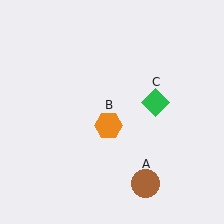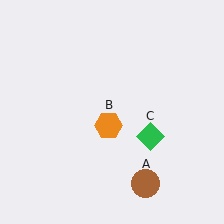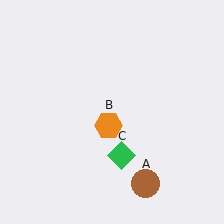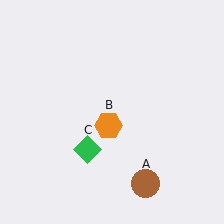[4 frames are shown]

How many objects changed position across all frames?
1 object changed position: green diamond (object C).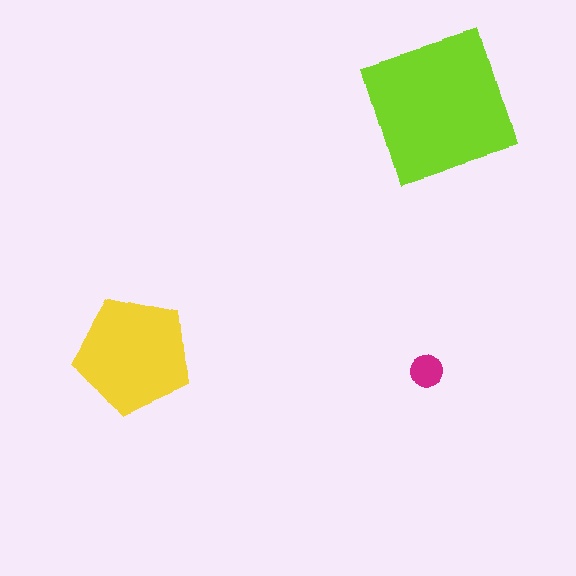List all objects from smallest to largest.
The magenta circle, the yellow pentagon, the lime square.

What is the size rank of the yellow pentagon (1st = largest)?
2nd.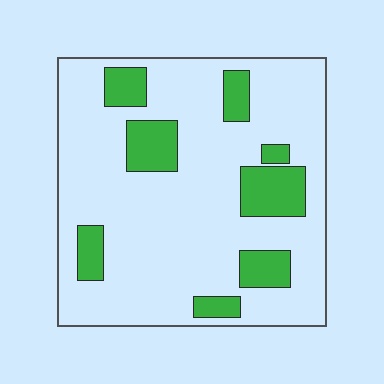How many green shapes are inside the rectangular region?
8.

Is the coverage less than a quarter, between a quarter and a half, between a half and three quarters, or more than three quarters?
Less than a quarter.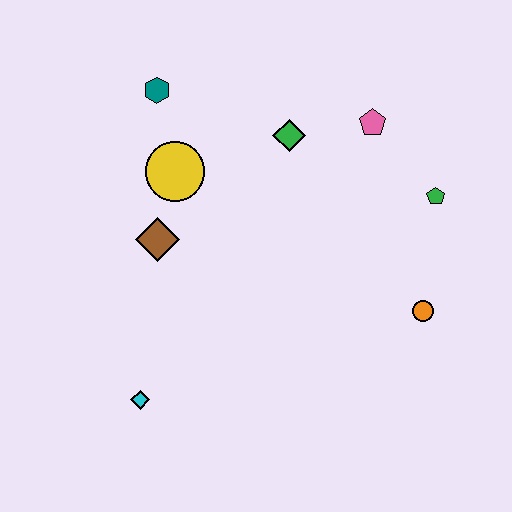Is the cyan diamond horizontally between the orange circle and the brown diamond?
No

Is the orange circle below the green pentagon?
Yes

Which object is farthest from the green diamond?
The cyan diamond is farthest from the green diamond.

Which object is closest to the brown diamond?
The yellow circle is closest to the brown diamond.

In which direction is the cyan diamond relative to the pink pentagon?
The cyan diamond is below the pink pentagon.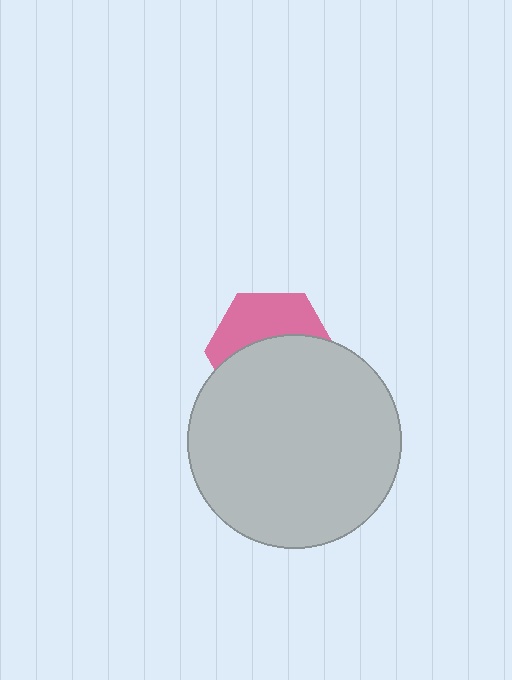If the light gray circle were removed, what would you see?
You would see the complete pink hexagon.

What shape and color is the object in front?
The object in front is a light gray circle.